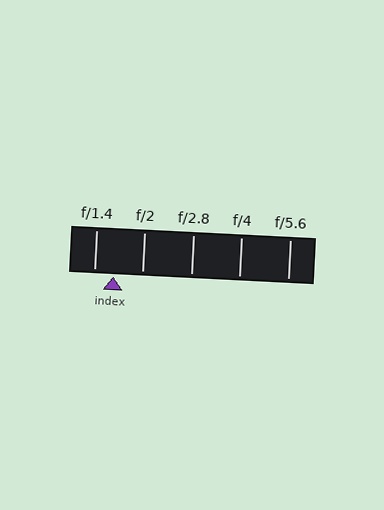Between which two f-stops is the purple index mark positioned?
The index mark is between f/1.4 and f/2.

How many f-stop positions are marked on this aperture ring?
There are 5 f-stop positions marked.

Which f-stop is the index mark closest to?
The index mark is closest to f/1.4.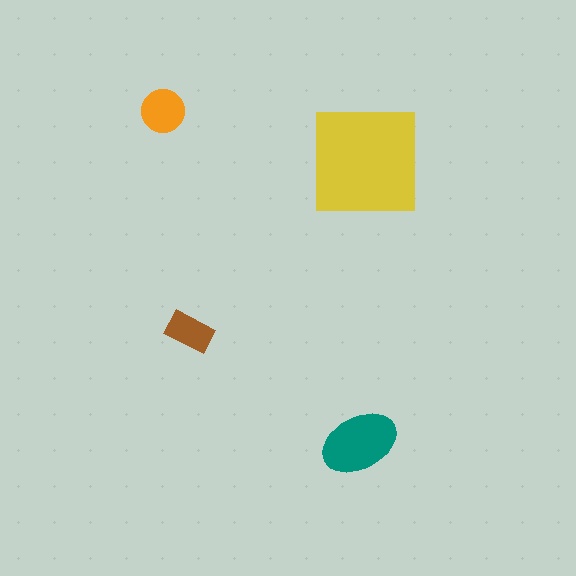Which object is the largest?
The yellow square.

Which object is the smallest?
The brown rectangle.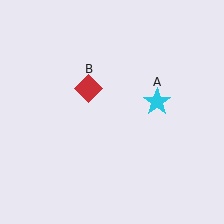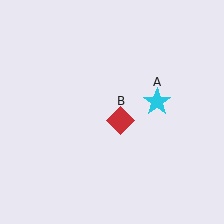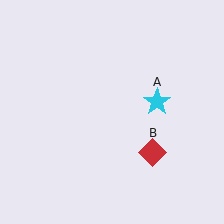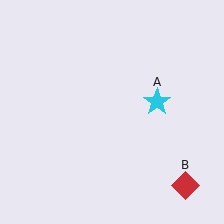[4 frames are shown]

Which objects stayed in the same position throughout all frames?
Cyan star (object A) remained stationary.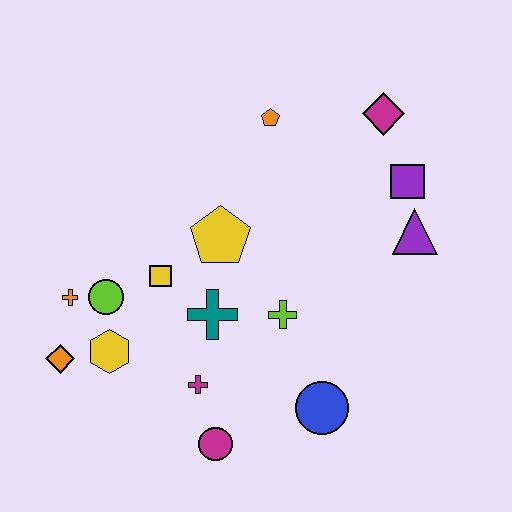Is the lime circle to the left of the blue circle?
Yes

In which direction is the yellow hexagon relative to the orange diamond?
The yellow hexagon is to the right of the orange diamond.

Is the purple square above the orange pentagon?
No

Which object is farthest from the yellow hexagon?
The magenta diamond is farthest from the yellow hexagon.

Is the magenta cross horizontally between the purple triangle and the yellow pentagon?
No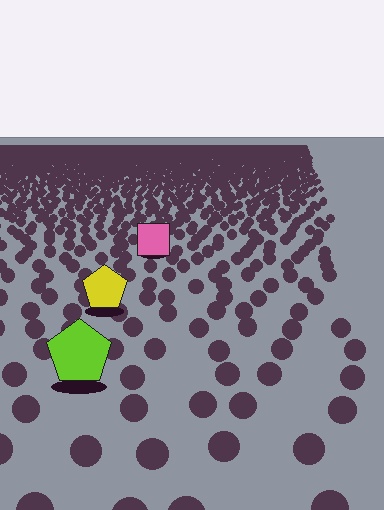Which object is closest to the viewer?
The lime pentagon is closest. The texture marks near it are larger and more spread out.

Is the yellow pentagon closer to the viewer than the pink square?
Yes. The yellow pentagon is closer — you can tell from the texture gradient: the ground texture is coarser near it.